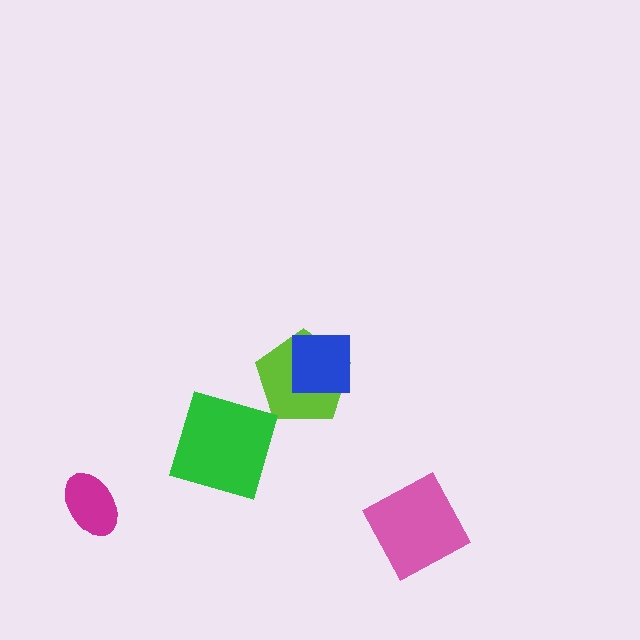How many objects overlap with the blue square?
1 object overlaps with the blue square.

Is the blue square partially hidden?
No, no other shape covers it.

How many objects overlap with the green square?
0 objects overlap with the green square.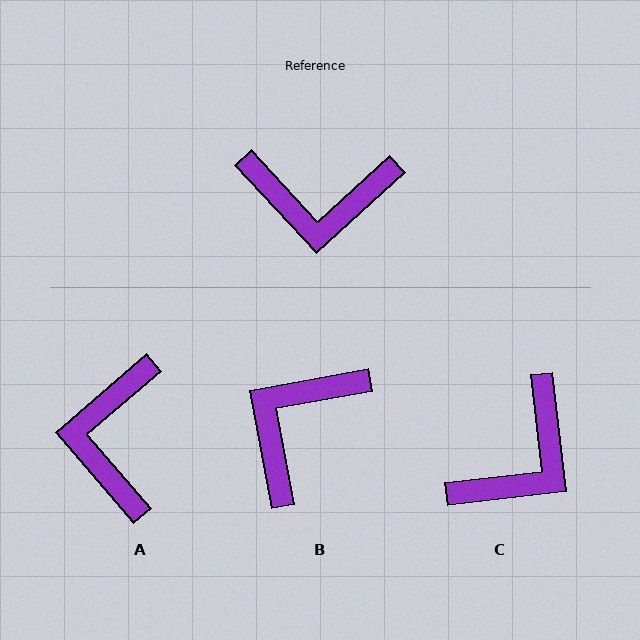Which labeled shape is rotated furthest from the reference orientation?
B, about 122 degrees away.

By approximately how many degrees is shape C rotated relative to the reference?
Approximately 54 degrees counter-clockwise.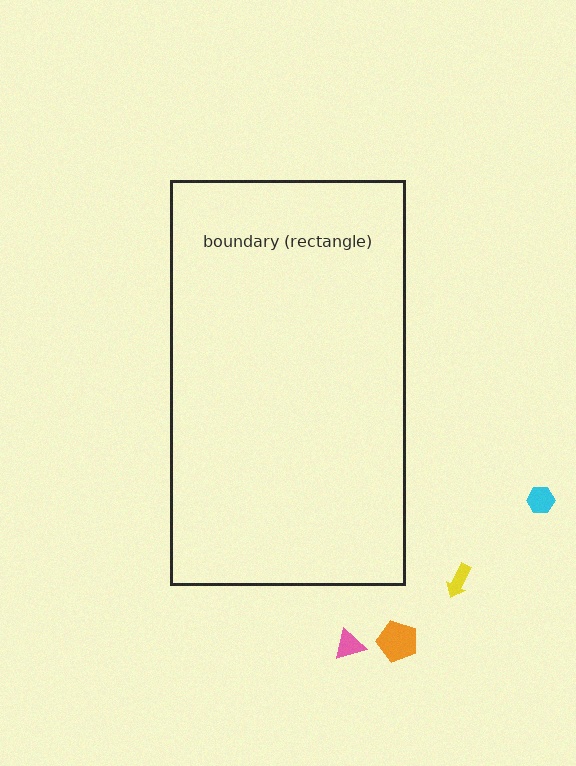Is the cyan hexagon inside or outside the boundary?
Outside.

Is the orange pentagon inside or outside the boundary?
Outside.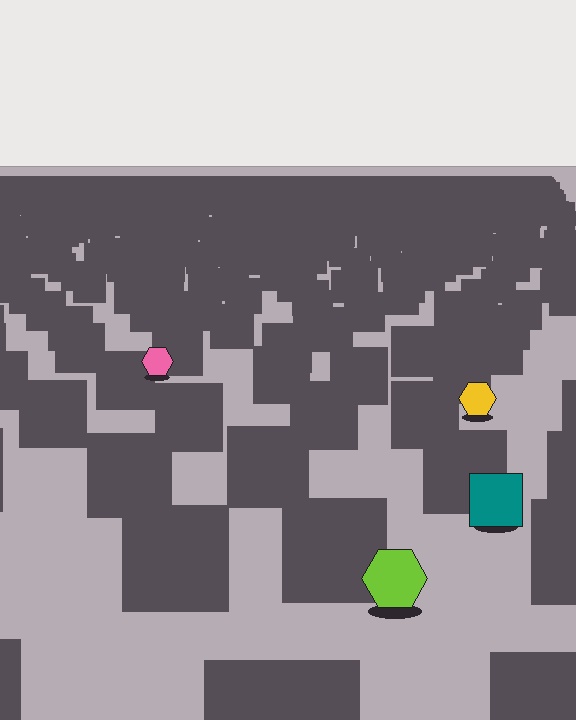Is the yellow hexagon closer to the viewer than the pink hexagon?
Yes. The yellow hexagon is closer — you can tell from the texture gradient: the ground texture is coarser near it.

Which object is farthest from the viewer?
The pink hexagon is farthest from the viewer. It appears smaller and the ground texture around it is denser.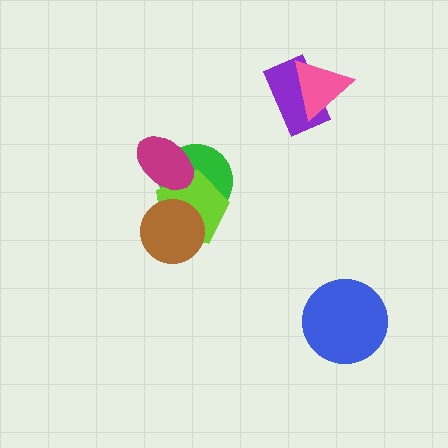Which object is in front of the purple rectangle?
The pink triangle is in front of the purple rectangle.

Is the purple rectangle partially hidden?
Yes, it is partially covered by another shape.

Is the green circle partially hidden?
Yes, it is partially covered by another shape.